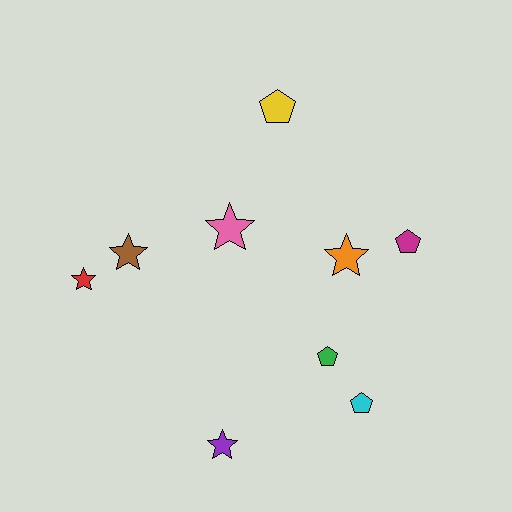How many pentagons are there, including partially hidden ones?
There are 4 pentagons.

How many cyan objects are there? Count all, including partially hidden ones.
There is 1 cyan object.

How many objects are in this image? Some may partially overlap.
There are 9 objects.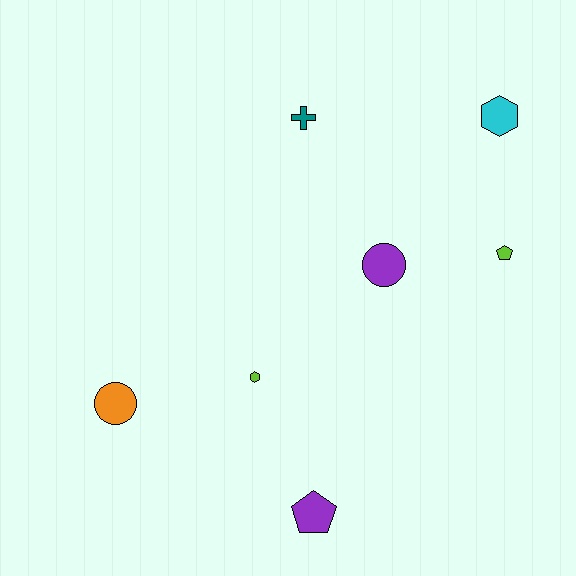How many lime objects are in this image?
There are 2 lime objects.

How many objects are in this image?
There are 7 objects.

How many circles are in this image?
There are 2 circles.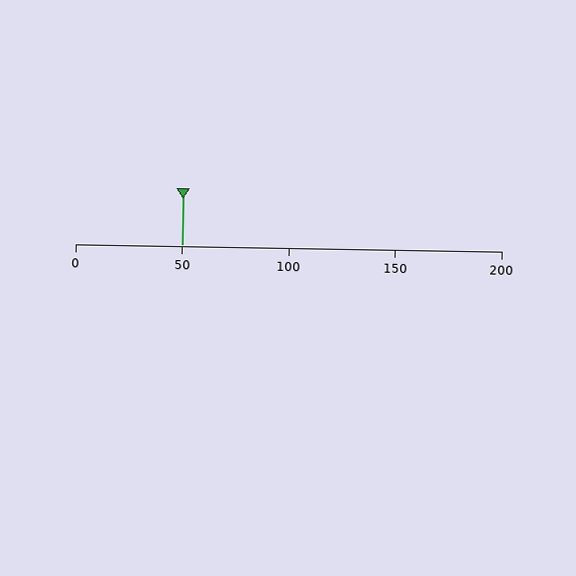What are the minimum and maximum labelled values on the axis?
The axis runs from 0 to 200.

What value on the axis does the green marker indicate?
The marker indicates approximately 50.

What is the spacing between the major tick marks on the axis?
The major ticks are spaced 50 apart.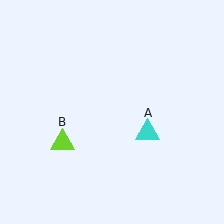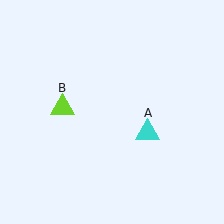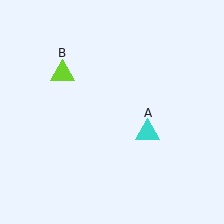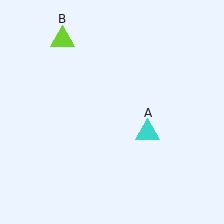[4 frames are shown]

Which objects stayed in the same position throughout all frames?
Cyan triangle (object A) remained stationary.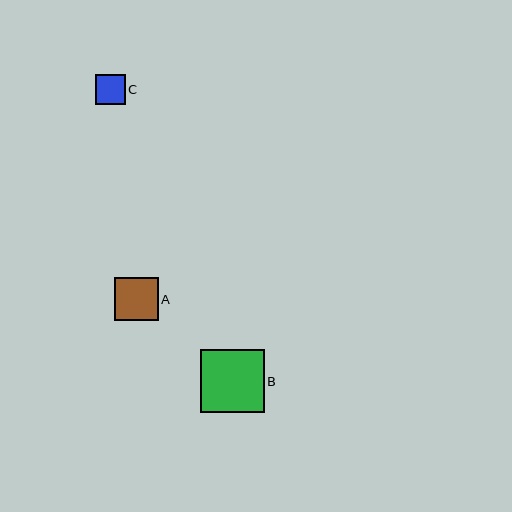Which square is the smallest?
Square C is the smallest with a size of approximately 30 pixels.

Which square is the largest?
Square B is the largest with a size of approximately 64 pixels.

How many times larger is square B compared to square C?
Square B is approximately 2.1 times the size of square C.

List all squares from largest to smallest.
From largest to smallest: B, A, C.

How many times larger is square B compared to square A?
Square B is approximately 1.5 times the size of square A.